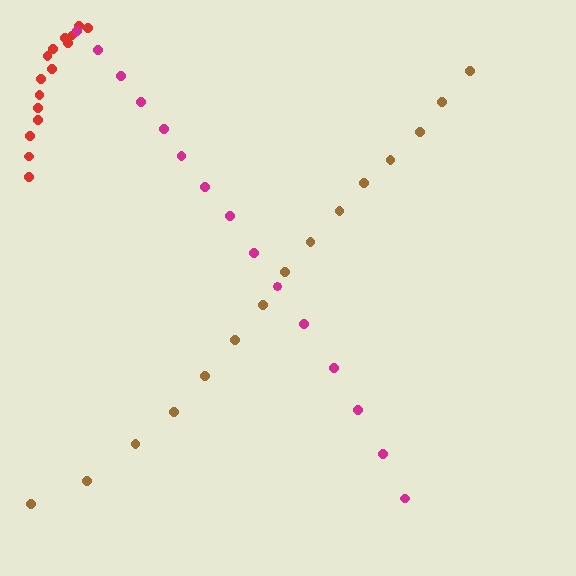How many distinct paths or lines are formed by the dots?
There are 3 distinct paths.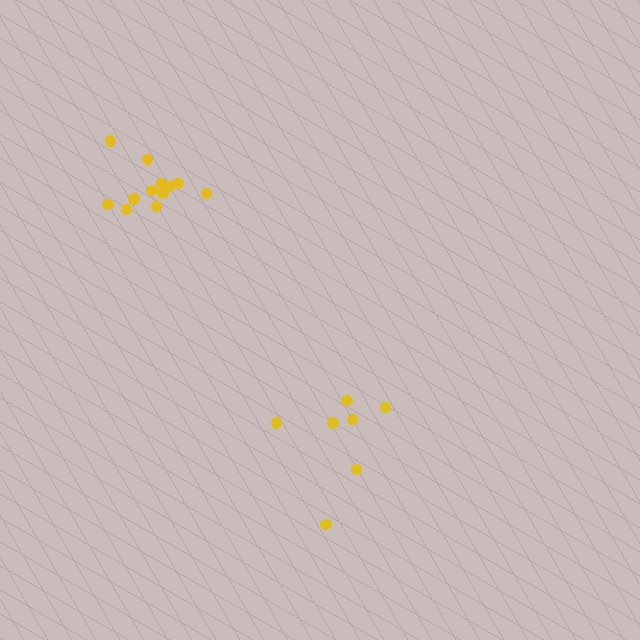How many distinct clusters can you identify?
There are 2 distinct clusters.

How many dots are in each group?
Group 1: 12 dots, Group 2: 7 dots (19 total).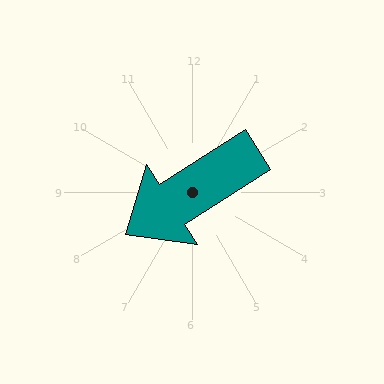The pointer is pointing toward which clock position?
Roughly 8 o'clock.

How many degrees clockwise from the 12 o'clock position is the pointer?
Approximately 237 degrees.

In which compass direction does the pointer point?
Southwest.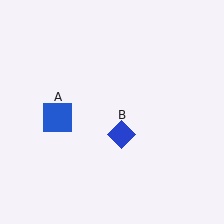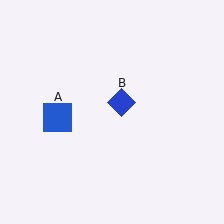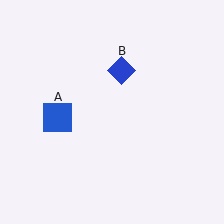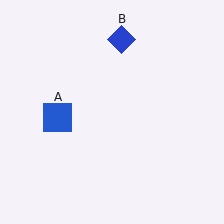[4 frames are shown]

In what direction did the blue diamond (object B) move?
The blue diamond (object B) moved up.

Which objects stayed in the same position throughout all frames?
Blue square (object A) remained stationary.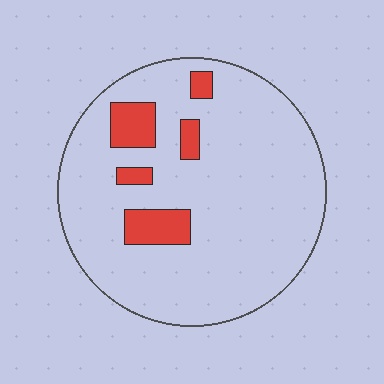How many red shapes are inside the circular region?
5.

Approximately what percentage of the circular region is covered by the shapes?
Approximately 10%.